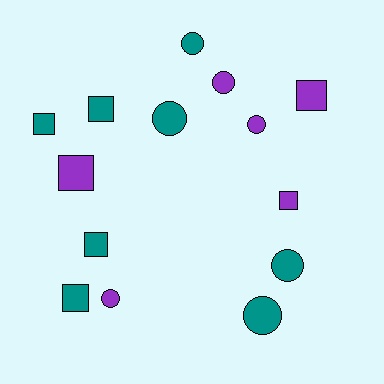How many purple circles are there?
There are 3 purple circles.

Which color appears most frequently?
Teal, with 8 objects.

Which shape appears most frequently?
Square, with 7 objects.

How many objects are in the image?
There are 14 objects.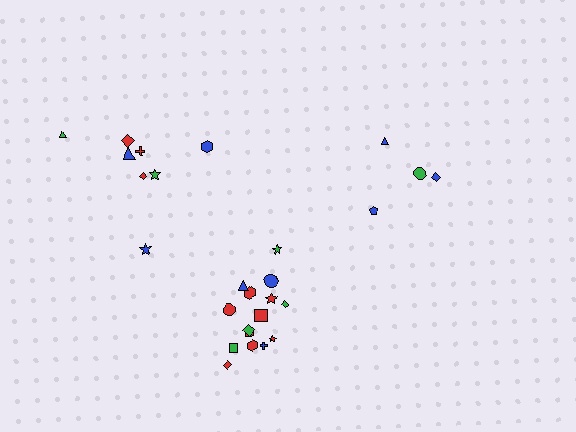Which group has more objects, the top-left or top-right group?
The top-left group.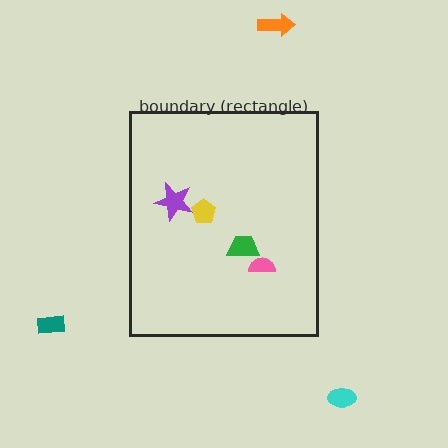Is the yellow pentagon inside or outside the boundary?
Inside.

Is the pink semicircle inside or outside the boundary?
Inside.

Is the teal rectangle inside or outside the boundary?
Outside.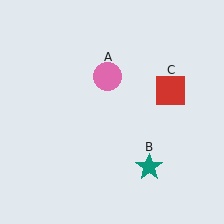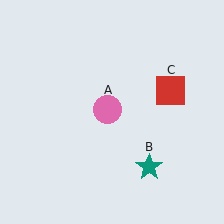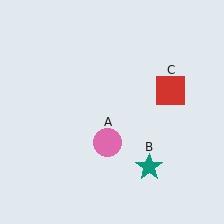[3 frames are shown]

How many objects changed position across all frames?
1 object changed position: pink circle (object A).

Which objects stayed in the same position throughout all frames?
Teal star (object B) and red square (object C) remained stationary.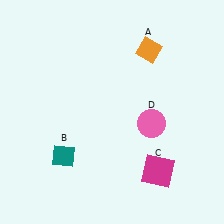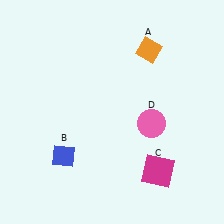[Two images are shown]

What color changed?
The diamond (B) changed from teal in Image 1 to blue in Image 2.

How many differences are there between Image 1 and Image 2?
There is 1 difference between the two images.